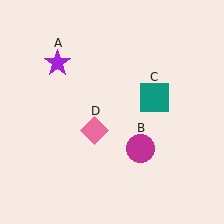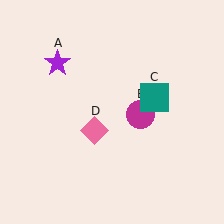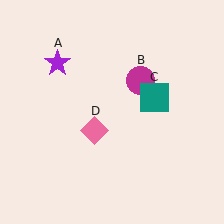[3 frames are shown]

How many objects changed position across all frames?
1 object changed position: magenta circle (object B).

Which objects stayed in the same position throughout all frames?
Purple star (object A) and teal square (object C) and pink diamond (object D) remained stationary.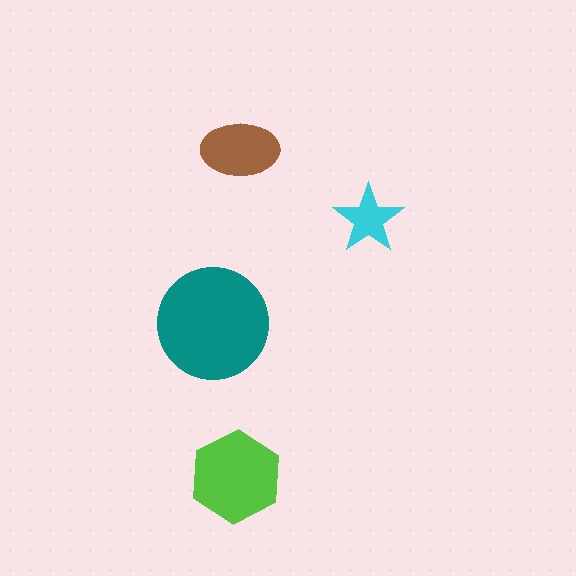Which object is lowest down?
The lime hexagon is bottommost.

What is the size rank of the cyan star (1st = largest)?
4th.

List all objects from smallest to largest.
The cyan star, the brown ellipse, the lime hexagon, the teal circle.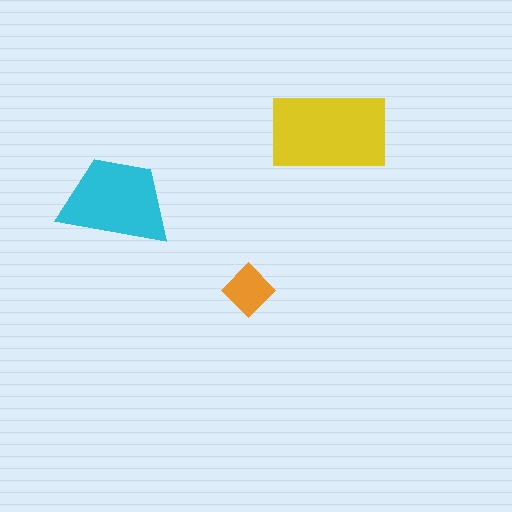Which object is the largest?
The yellow rectangle.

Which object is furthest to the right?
The yellow rectangle is rightmost.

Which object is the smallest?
The orange diamond.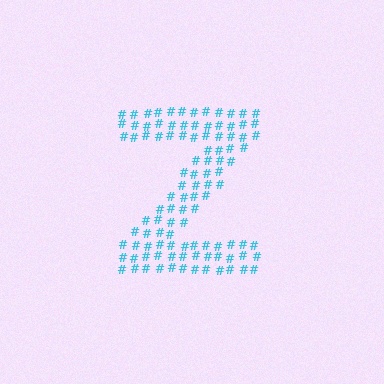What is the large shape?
The large shape is the letter Z.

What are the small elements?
The small elements are hash symbols.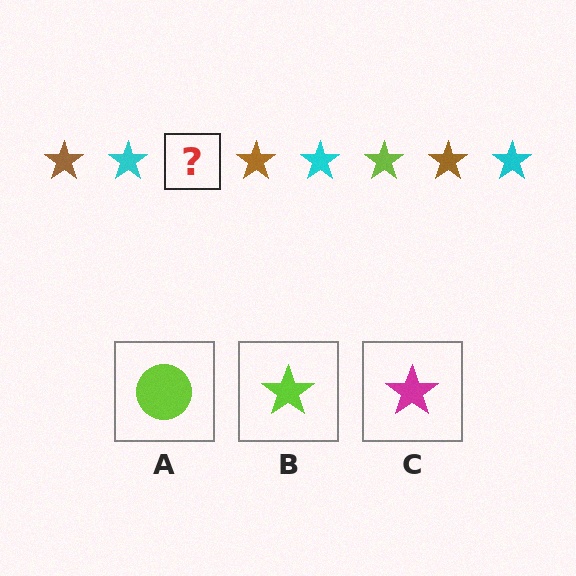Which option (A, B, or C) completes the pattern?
B.